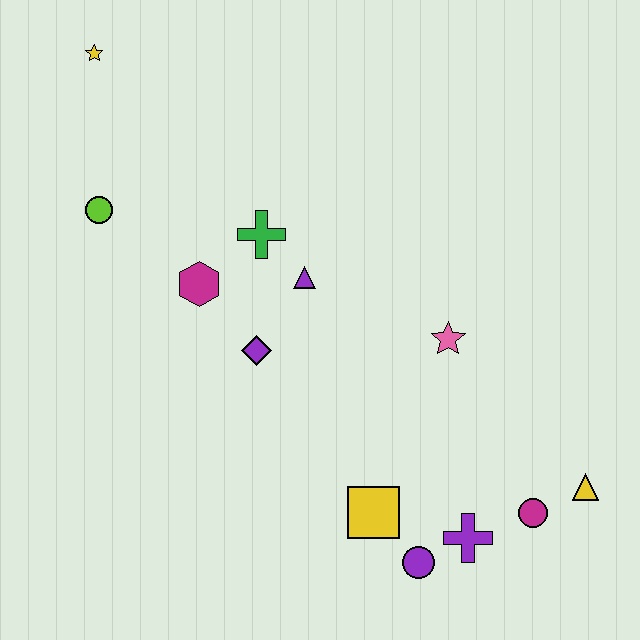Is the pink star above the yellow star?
No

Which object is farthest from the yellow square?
The yellow star is farthest from the yellow square.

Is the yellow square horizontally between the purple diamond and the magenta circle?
Yes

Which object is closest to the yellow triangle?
The magenta circle is closest to the yellow triangle.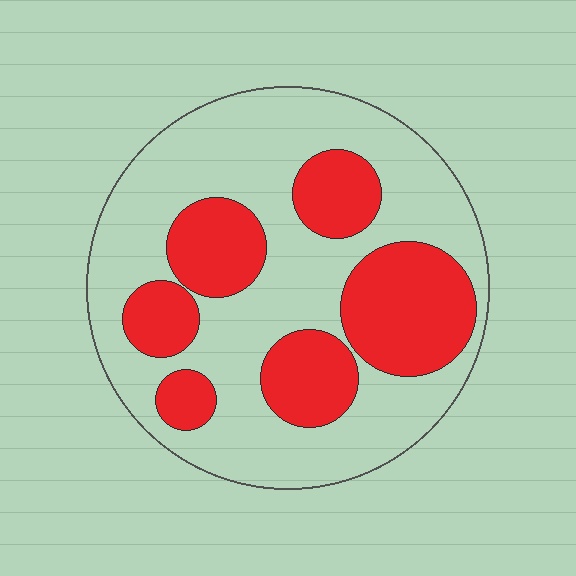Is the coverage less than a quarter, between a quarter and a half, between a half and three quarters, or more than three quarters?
Between a quarter and a half.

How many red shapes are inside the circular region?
6.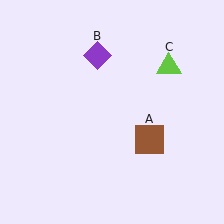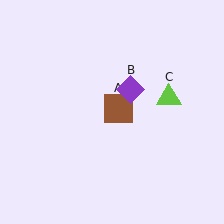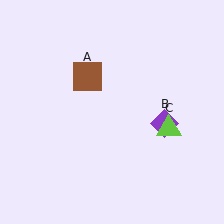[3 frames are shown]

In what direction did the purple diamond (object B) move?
The purple diamond (object B) moved down and to the right.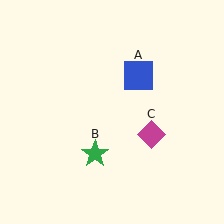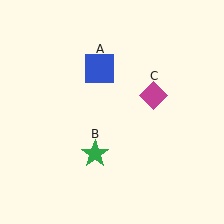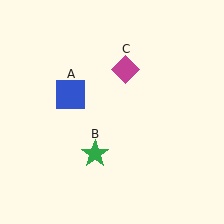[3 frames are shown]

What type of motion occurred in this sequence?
The blue square (object A), magenta diamond (object C) rotated counterclockwise around the center of the scene.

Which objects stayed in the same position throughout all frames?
Green star (object B) remained stationary.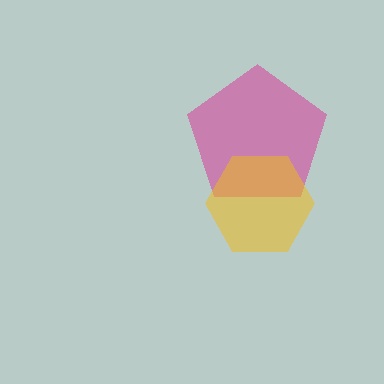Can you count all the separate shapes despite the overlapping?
Yes, there are 2 separate shapes.